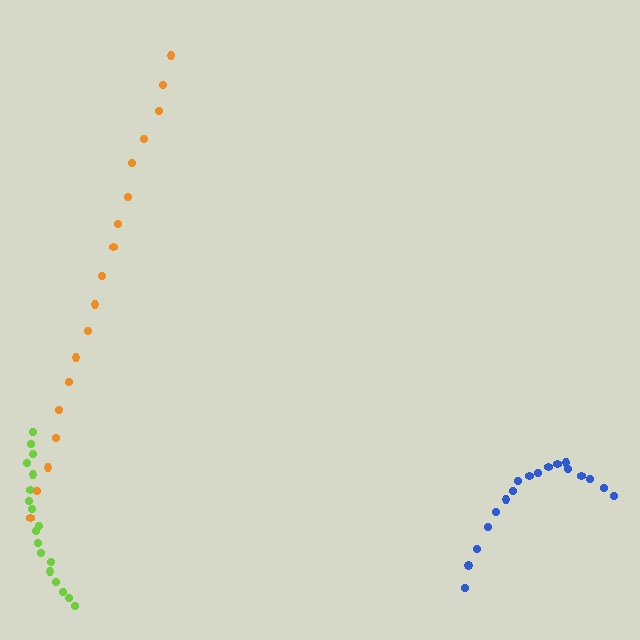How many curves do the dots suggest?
There are 3 distinct paths.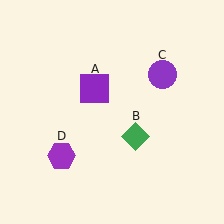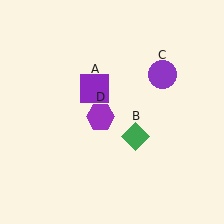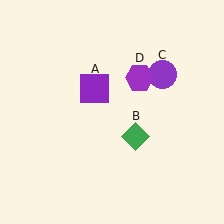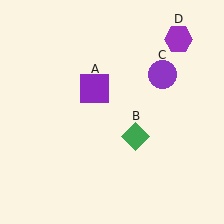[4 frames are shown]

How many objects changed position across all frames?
1 object changed position: purple hexagon (object D).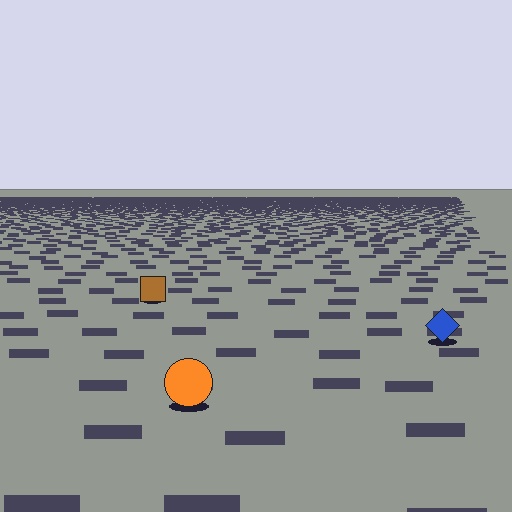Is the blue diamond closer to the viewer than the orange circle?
No. The orange circle is closer — you can tell from the texture gradient: the ground texture is coarser near it.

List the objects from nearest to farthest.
From nearest to farthest: the orange circle, the blue diamond, the brown square.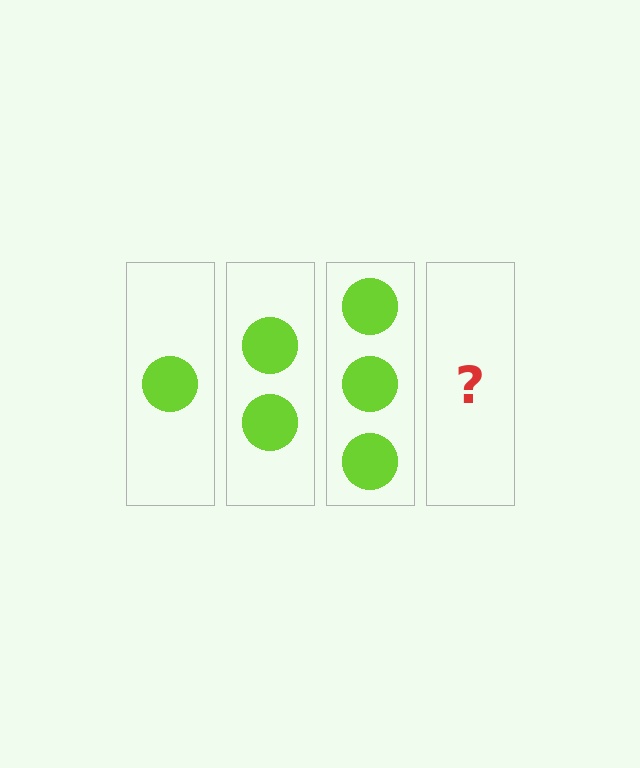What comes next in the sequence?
The next element should be 4 circles.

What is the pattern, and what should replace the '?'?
The pattern is that each step adds one more circle. The '?' should be 4 circles.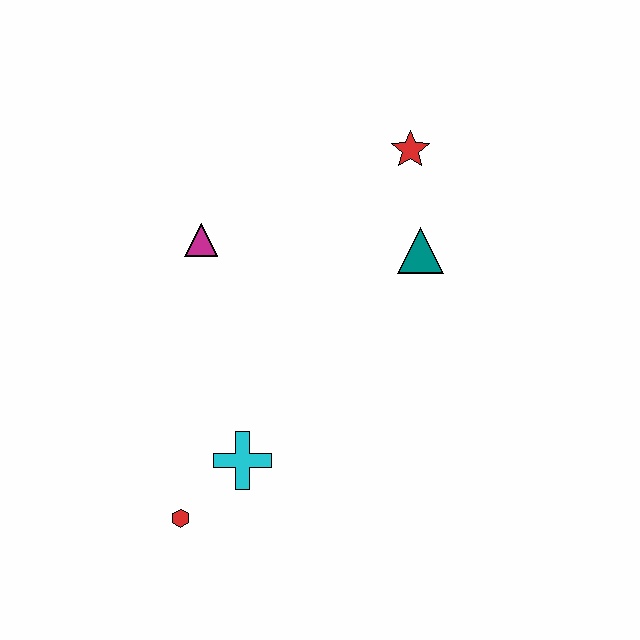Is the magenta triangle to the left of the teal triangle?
Yes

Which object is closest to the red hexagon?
The cyan cross is closest to the red hexagon.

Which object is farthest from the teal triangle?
The red hexagon is farthest from the teal triangle.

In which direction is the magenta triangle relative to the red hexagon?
The magenta triangle is above the red hexagon.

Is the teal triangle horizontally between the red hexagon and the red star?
No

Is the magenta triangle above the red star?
No